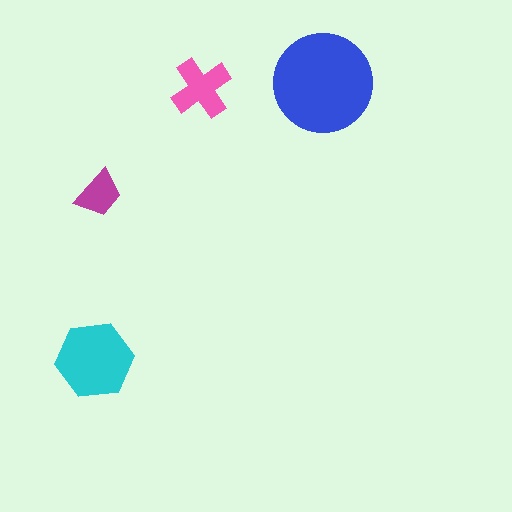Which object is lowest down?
The cyan hexagon is bottommost.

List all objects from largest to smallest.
The blue circle, the cyan hexagon, the pink cross, the magenta trapezoid.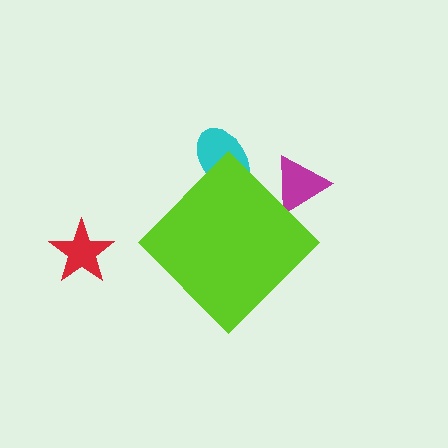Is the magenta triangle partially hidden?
Yes, the magenta triangle is partially hidden behind the lime diamond.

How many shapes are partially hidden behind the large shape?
2 shapes are partially hidden.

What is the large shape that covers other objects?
A lime diamond.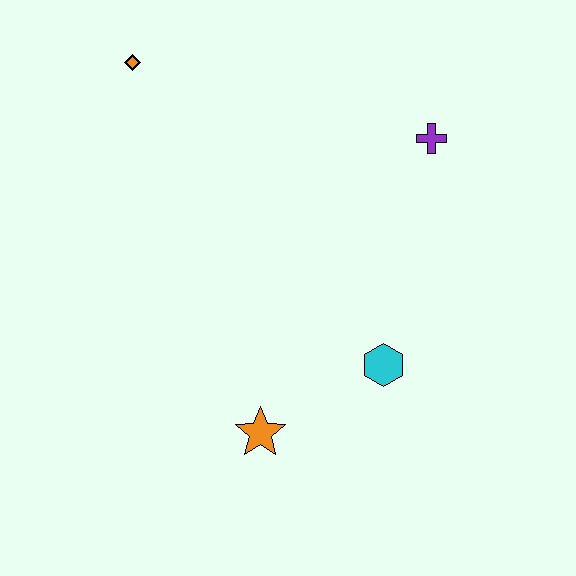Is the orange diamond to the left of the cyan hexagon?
Yes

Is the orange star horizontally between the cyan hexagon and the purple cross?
No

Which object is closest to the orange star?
The cyan hexagon is closest to the orange star.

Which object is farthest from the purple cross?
The orange star is farthest from the purple cross.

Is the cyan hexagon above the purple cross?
No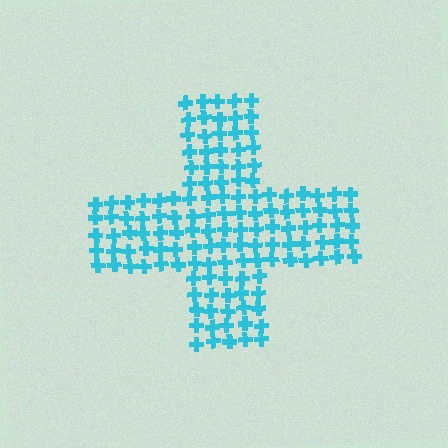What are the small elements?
The small elements are crosses.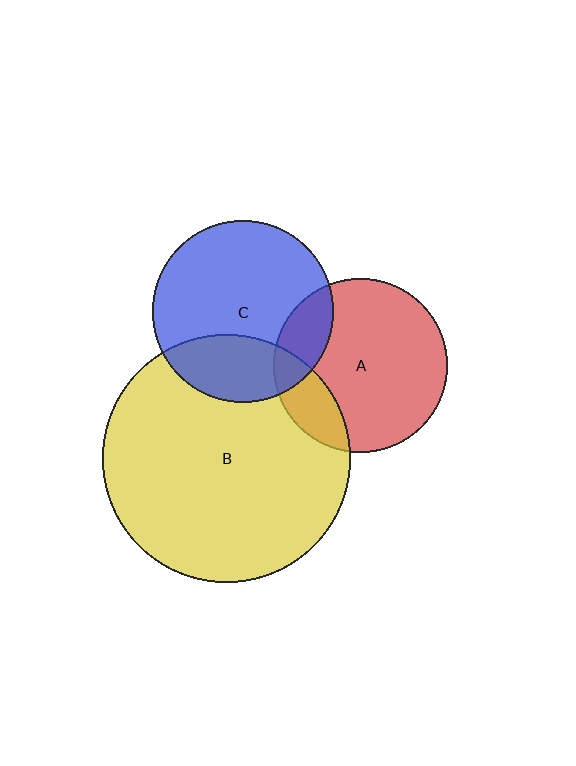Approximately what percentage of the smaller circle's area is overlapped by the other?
Approximately 20%.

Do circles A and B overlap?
Yes.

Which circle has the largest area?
Circle B (yellow).